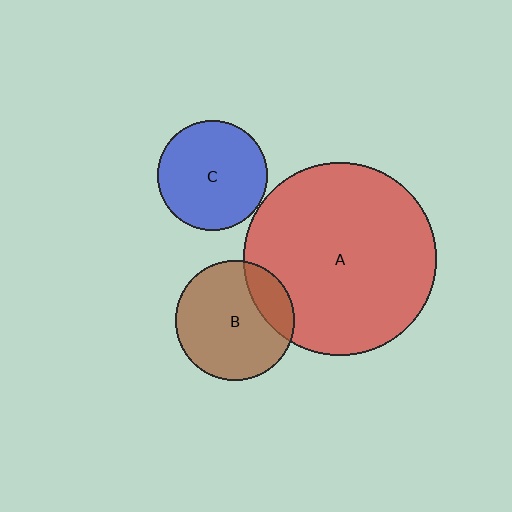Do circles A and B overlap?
Yes.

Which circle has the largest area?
Circle A (red).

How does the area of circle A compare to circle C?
Approximately 3.1 times.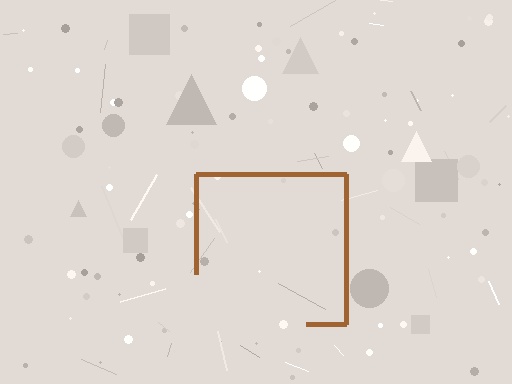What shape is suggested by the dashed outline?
The dashed outline suggests a square.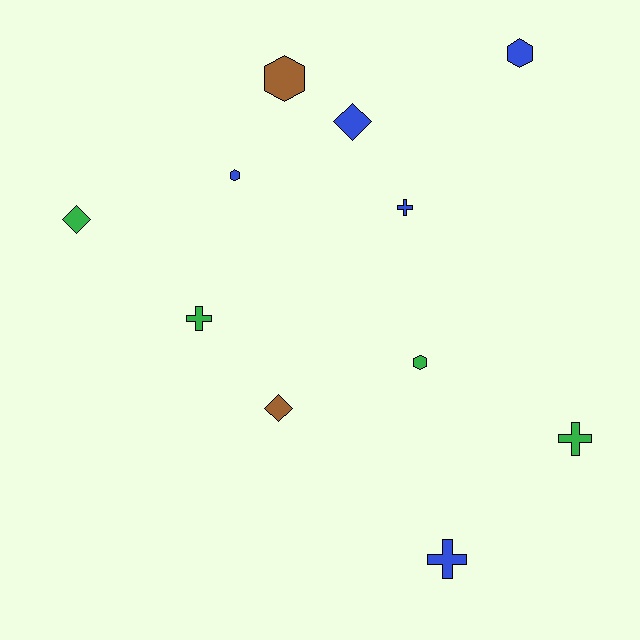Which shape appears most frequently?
Hexagon, with 4 objects.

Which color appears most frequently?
Blue, with 5 objects.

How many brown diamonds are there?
There is 1 brown diamond.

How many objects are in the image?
There are 11 objects.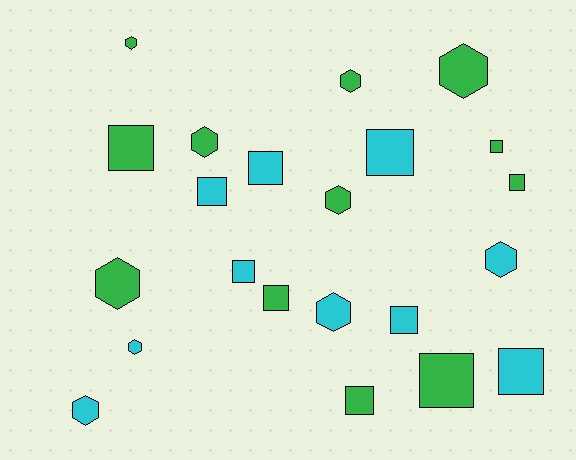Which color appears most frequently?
Green, with 12 objects.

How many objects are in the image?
There are 22 objects.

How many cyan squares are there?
There are 6 cyan squares.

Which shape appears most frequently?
Square, with 12 objects.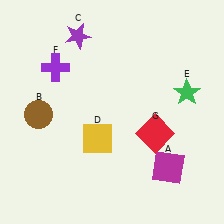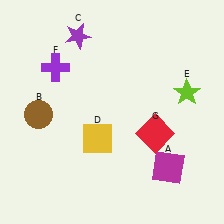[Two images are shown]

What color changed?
The star (E) changed from green in Image 1 to lime in Image 2.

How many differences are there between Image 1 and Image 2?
There is 1 difference between the two images.